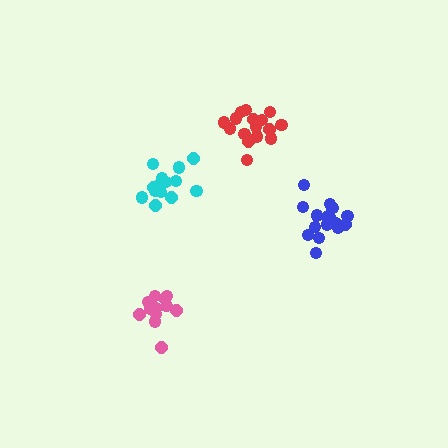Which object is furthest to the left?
The pink cluster is leftmost.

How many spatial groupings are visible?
There are 4 spatial groupings.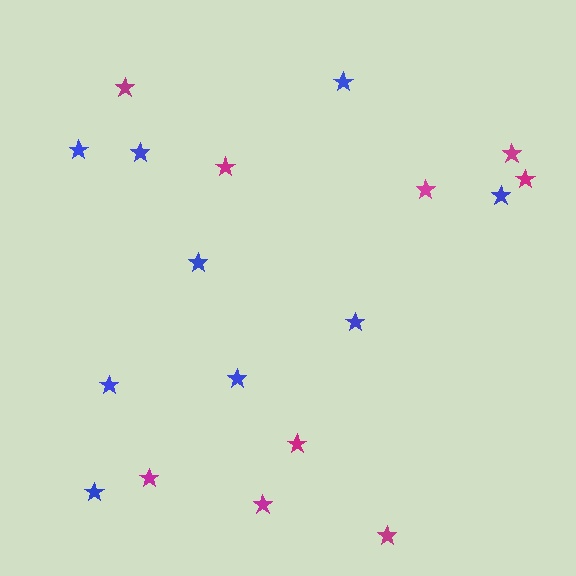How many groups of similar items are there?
There are 2 groups: one group of magenta stars (9) and one group of blue stars (9).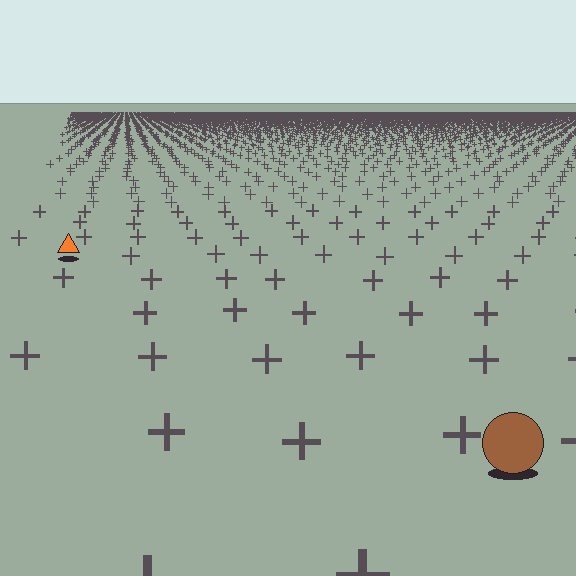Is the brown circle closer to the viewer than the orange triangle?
Yes. The brown circle is closer — you can tell from the texture gradient: the ground texture is coarser near it.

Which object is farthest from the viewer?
The orange triangle is farthest from the viewer. It appears smaller and the ground texture around it is denser.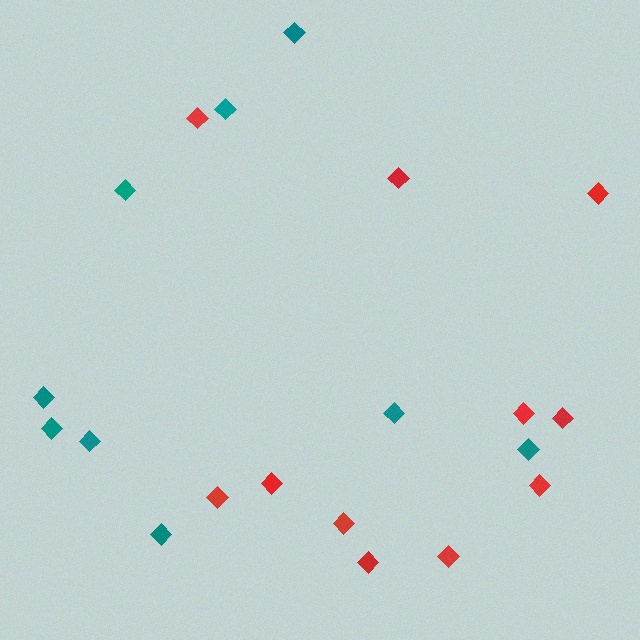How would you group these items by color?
There are 2 groups: one group of teal diamonds (9) and one group of red diamonds (11).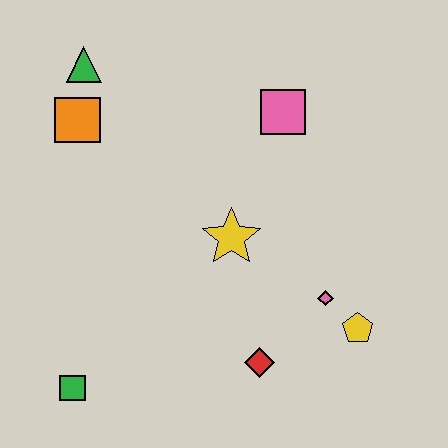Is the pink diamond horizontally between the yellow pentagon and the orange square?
Yes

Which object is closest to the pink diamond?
The yellow pentagon is closest to the pink diamond.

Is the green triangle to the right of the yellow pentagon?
No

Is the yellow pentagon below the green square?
No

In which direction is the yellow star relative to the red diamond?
The yellow star is above the red diamond.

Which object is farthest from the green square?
The pink square is farthest from the green square.